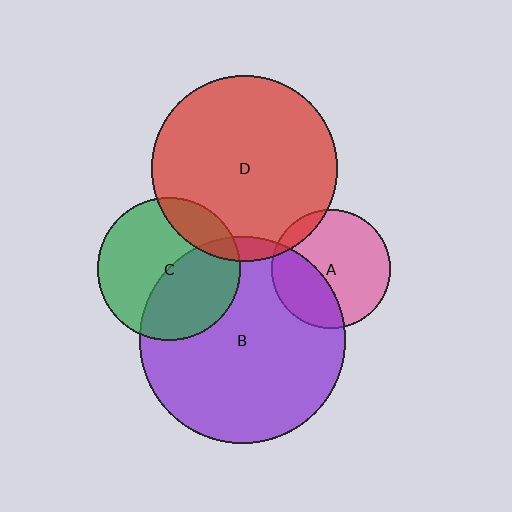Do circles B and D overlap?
Yes.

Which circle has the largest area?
Circle B (purple).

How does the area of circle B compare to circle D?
Approximately 1.2 times.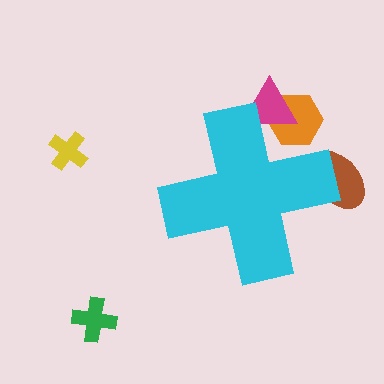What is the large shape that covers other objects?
A cyan cross.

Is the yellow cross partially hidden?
No, the yellow cross is fully visible.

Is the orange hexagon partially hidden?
Yes, the orange hexagon is partially hidden behind the cyan cross.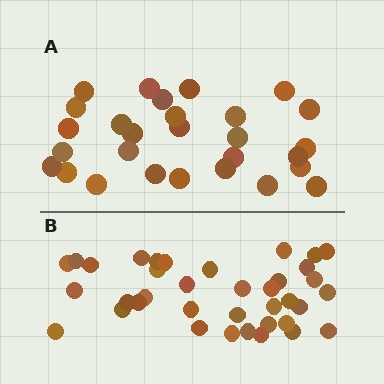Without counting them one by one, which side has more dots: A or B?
Region B (the bottom region) has more dots.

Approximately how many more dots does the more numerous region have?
Region B has roughly 8 or so more dots than region A.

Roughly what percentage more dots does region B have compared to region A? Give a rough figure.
About 30% more.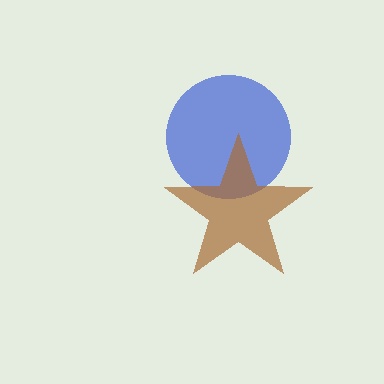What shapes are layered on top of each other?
The layered shapes are: a blue circle, a brown star.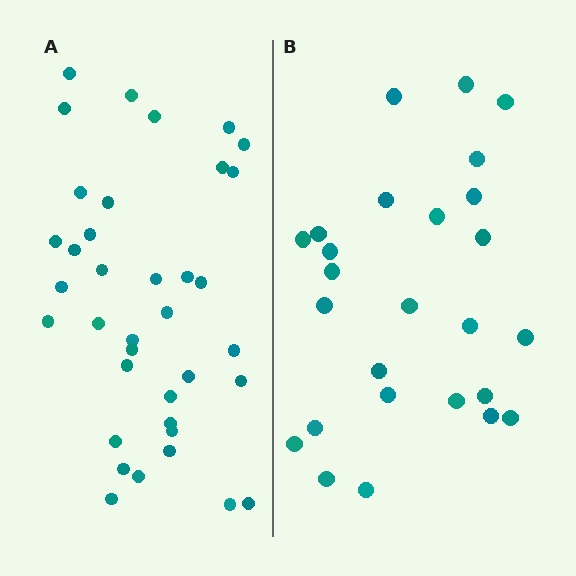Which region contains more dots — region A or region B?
Region A (the left region) has more dots.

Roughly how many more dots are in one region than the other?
Region A has roughly 12 or so more dots than region B.